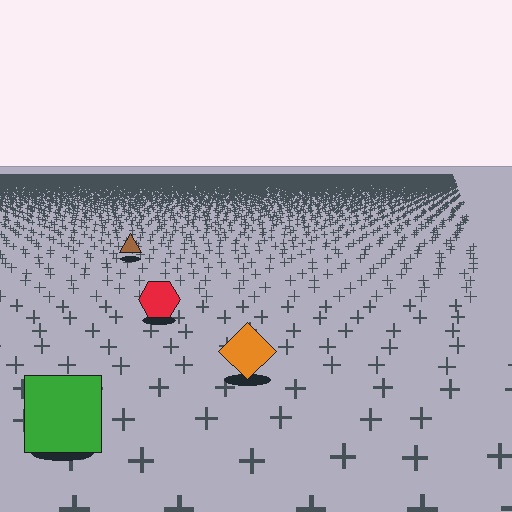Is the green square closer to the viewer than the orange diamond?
Yes. The green square is closer — you can tell from the texture gradient: the ground texture is coarser near it.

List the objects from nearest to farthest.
From nearest to farthest: the green square, the orange diamond, the red hexagon, the brown triangle.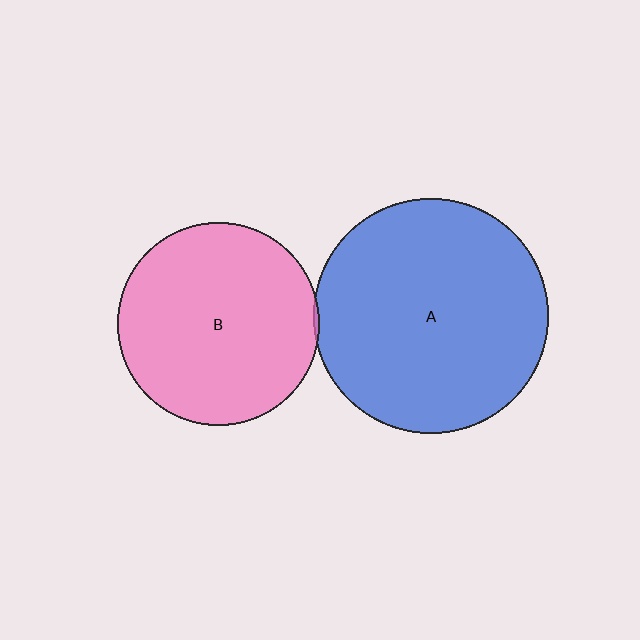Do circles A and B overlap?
Yes.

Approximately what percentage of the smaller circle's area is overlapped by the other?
Approximately 5%.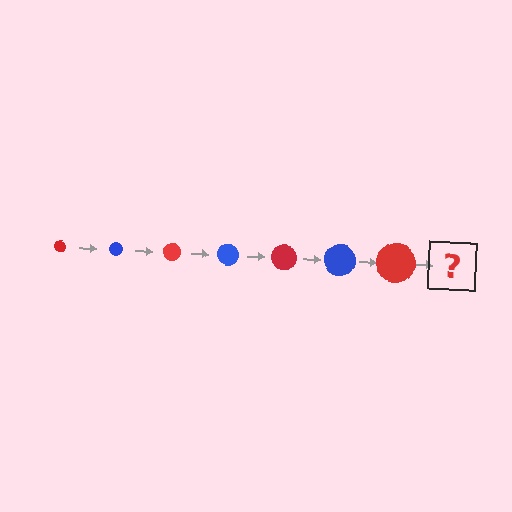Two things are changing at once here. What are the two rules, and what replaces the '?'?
The two rules are that the circle grows larger each step and the color cycles through red and blue. The '?' should be a blue circle, larger than the previous one.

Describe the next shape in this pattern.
It should be a blue circle, larger than the previous one.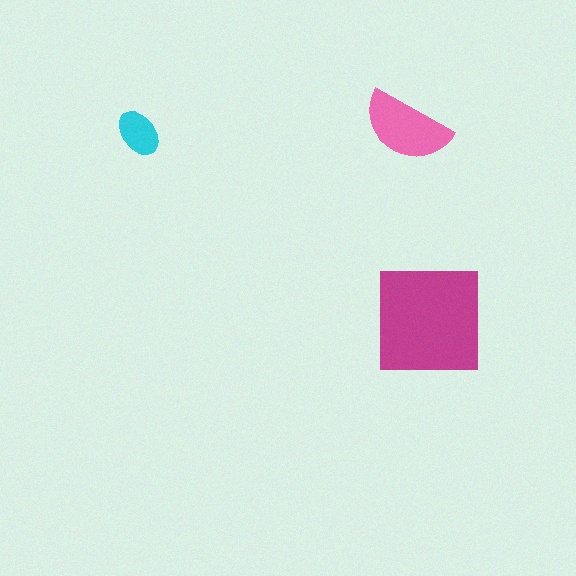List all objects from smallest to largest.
The cyan ellipse, the pink semicircle, the magenta square.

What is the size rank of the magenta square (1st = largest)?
1st.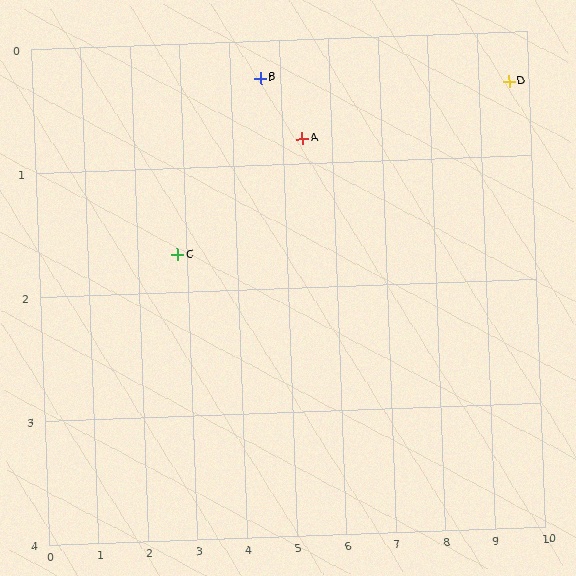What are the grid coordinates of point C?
Point C is at approximately (2.8, 1.7).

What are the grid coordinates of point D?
Point D is at approximately (9.6, 0.4).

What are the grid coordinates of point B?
Point B is at approximately (4.6, 0.3).